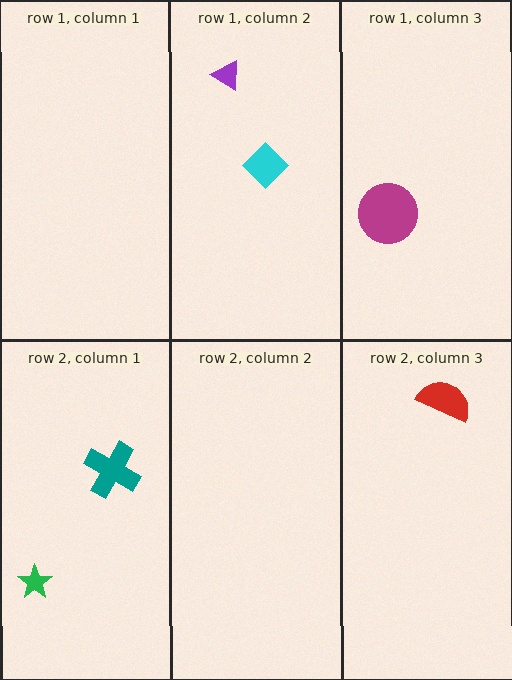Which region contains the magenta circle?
The row 1, column 3 region.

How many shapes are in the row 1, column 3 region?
1.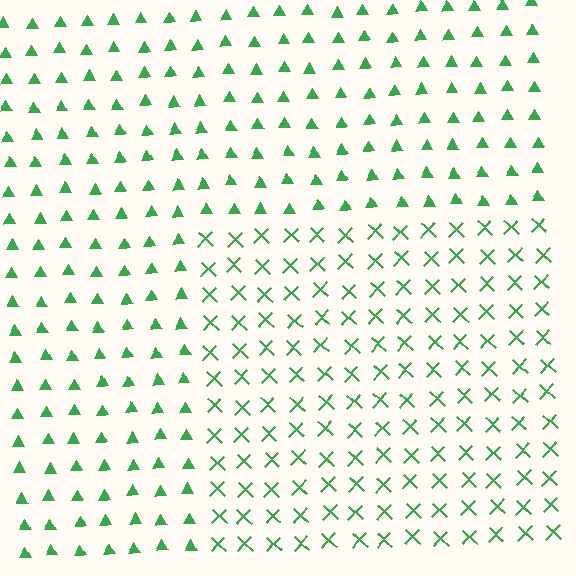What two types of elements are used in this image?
The image uses X marks inside the rectangle region and triangles outside it.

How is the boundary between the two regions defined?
The boundary is defined by a change in element shape: X marks inside vs. triangles outside. All elements share the same color and spacing.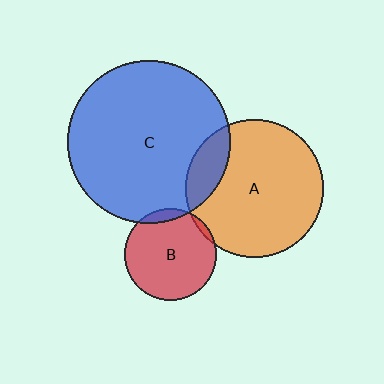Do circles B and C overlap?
Yes.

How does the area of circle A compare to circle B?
Approximately 2.2 times.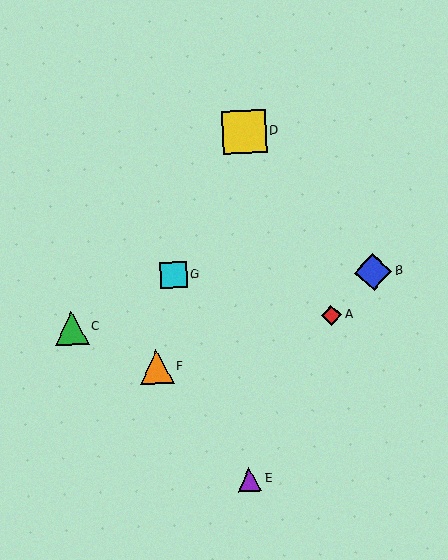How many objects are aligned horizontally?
2 objects (A, C) are aligned horizontally.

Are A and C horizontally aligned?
Yes, both are at y≈315.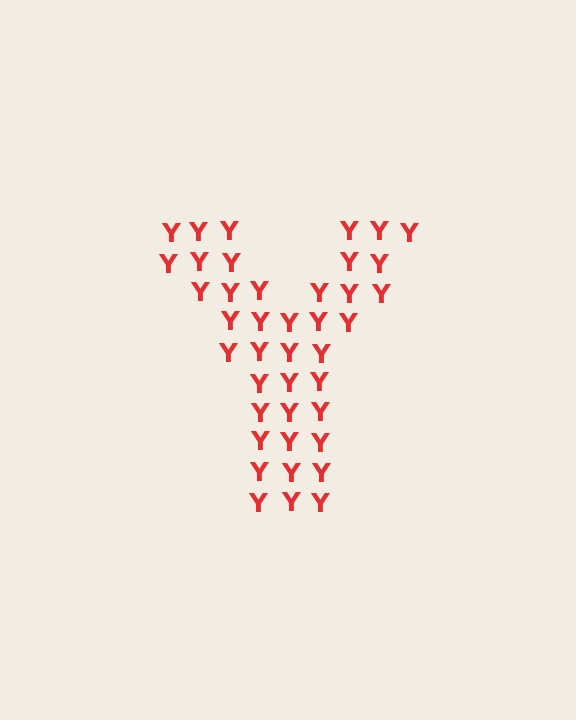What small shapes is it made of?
It is made of small letter Y's.